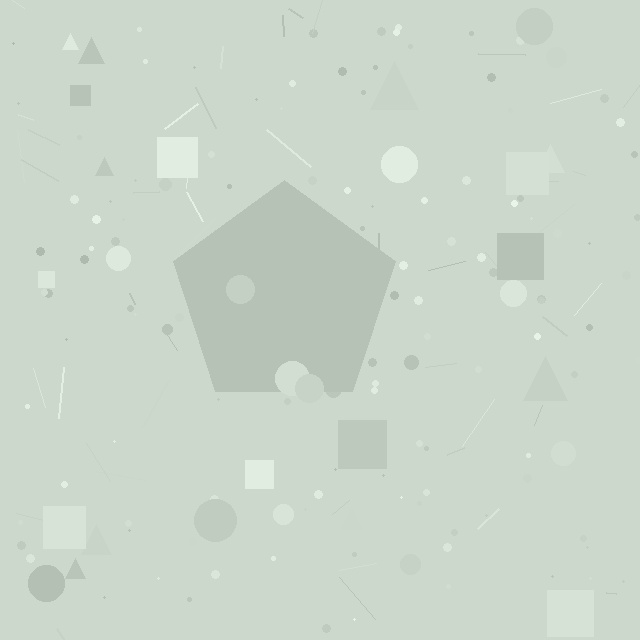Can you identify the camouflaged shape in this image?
The camouflaged shape is a pentagon.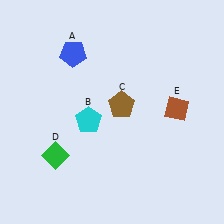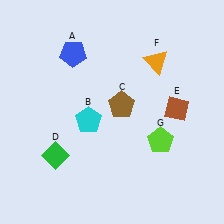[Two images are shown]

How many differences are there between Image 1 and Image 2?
There are 2 differences between the two images.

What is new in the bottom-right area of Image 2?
A lime pentagon (G) was added in the bottom-right area of Image 2.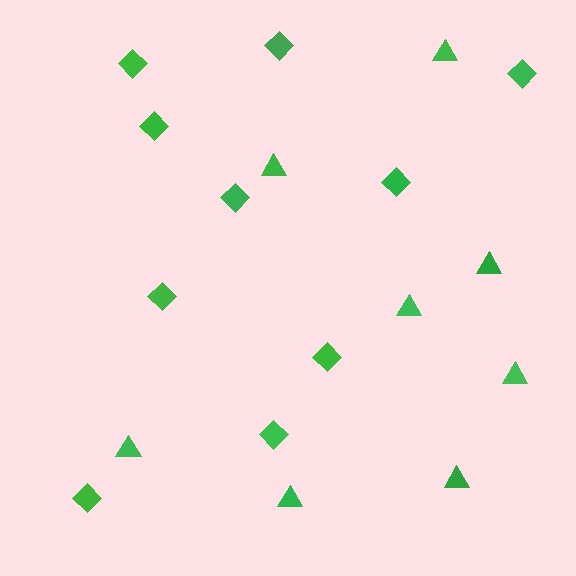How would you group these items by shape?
There are 2 groups: one group of diamonds (10) and one group of triangles (8).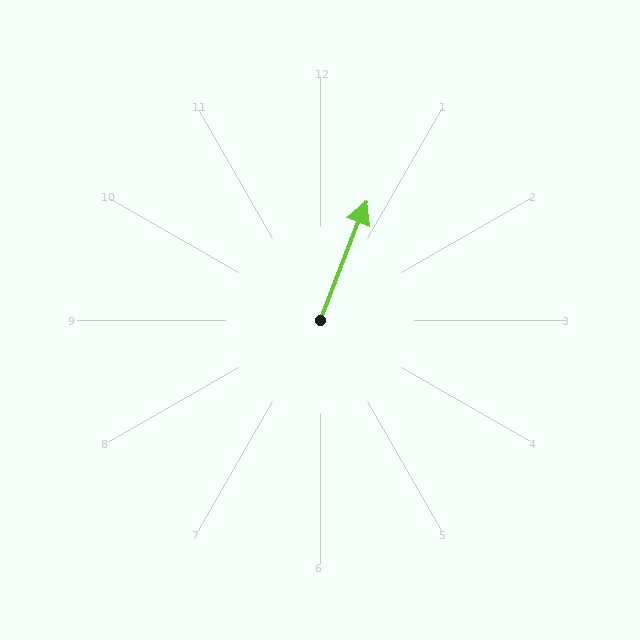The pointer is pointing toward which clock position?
Roughly 1 o'clock.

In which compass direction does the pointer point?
North.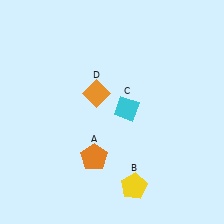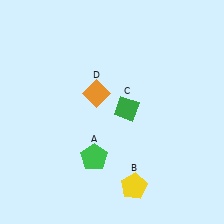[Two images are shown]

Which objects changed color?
A changed from orange to green. C changed from cyan to green.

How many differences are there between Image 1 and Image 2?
There are 2 differences between the two images.